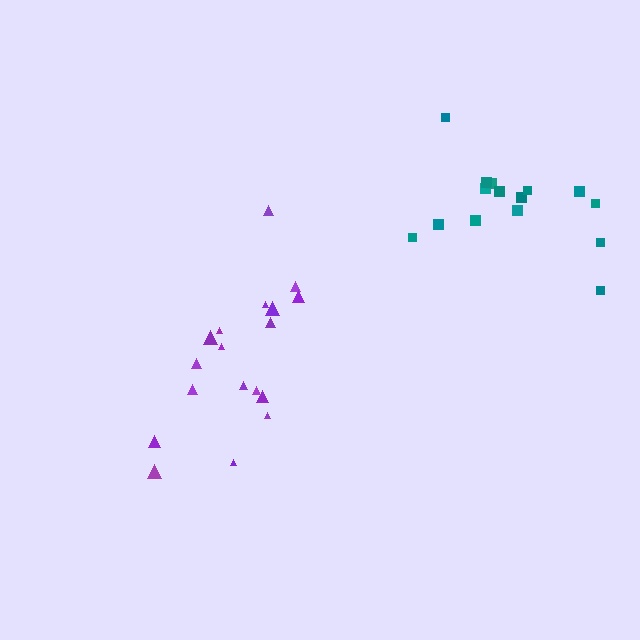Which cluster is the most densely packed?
Teal.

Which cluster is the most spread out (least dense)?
Purple.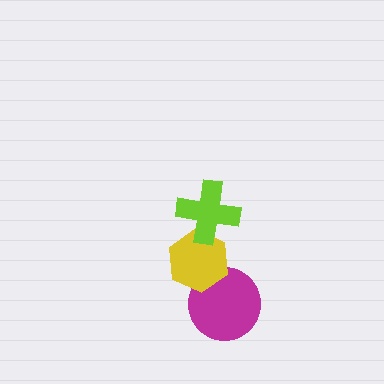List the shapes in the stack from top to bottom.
From top to bottom: the lime cross, the yellow hexagon, the magenta circle.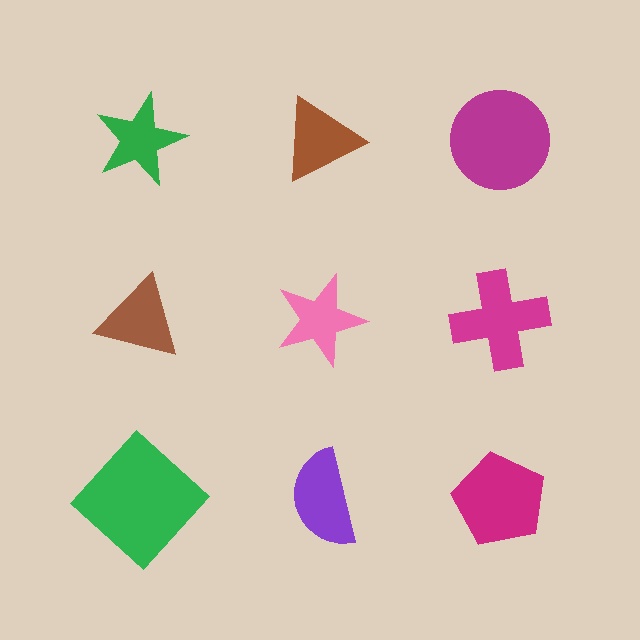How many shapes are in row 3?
3 shapes.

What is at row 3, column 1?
A green diamond.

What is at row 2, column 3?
A magenta cross.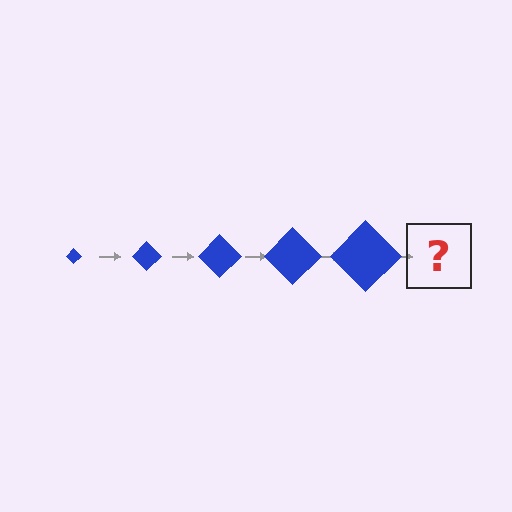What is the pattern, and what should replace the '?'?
The pattern is that the diamond gets progressively larger each step. The '?' should be a blue diamond, larger than the previous one.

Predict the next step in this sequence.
The next step is a blue diamond, larger than the previous one.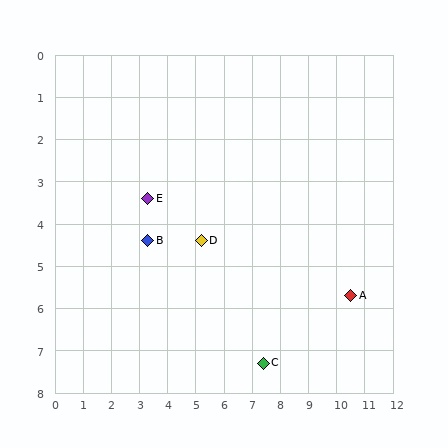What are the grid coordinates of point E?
Point E is at approximately (3.3, 3.4).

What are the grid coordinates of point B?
Point B is at approximately (3.3, 4.4).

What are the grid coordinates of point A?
Point A is at approximately (10.5, 5.7).